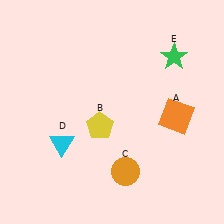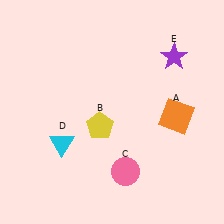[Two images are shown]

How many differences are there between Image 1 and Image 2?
There are 2 differences between the two images.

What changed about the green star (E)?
In Image 1, E is green. In Image 2, it changed to purple.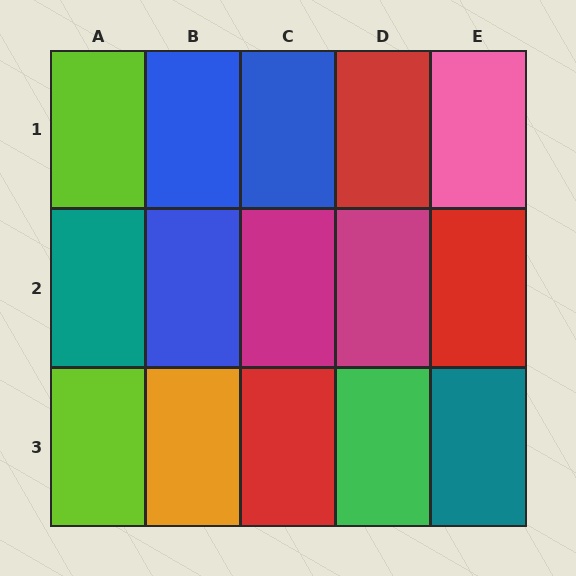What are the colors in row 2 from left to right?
Teal, blue, magenta, magenta, red.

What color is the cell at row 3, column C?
Red.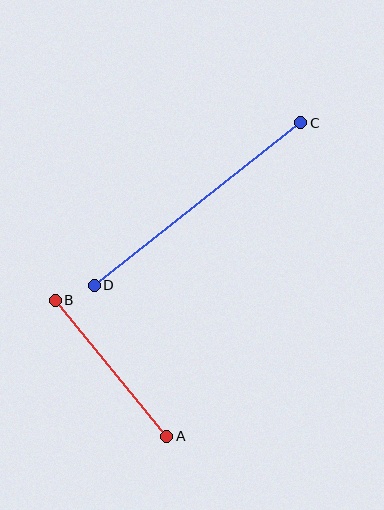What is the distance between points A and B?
The distance is approximately 176 pixels.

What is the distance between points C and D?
The distance is approximately 263 pixels.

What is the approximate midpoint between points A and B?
The midpoint is at approximately (111, 368) pixels.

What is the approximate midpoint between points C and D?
The midpoint is at approximately (197, 204) pixels.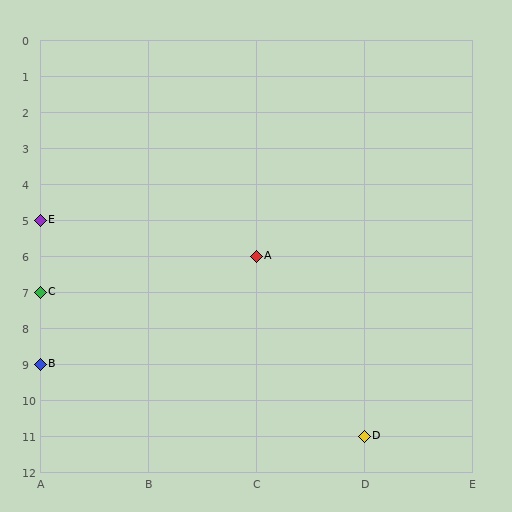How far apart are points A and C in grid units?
Points A and C are 2 columns and 1 row apart (about 2.2 grid units diagonally).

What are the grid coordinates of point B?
Point B is at grid coordinates (A, 9).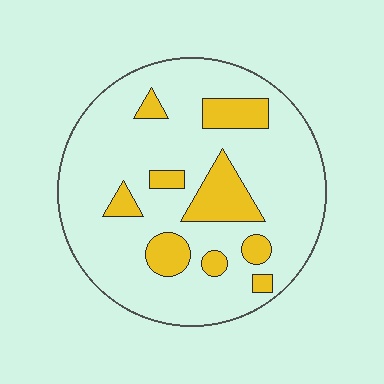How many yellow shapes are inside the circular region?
9.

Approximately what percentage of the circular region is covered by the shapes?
Approximately 20%.